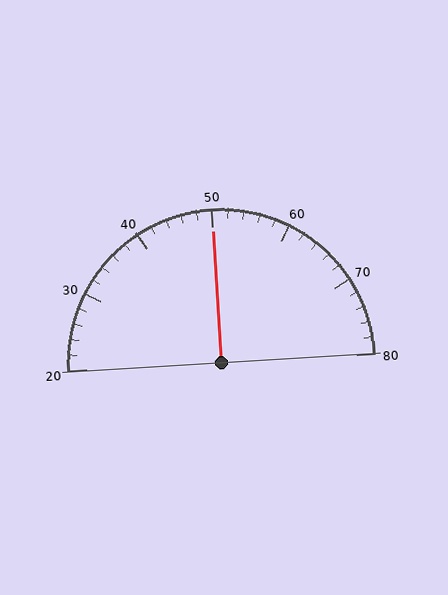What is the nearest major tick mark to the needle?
The nearest major tick mark is 50.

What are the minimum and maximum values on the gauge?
The gauge ranges from 20 to 80.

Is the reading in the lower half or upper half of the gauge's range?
The reading is in the upper half of the range (20 to 80).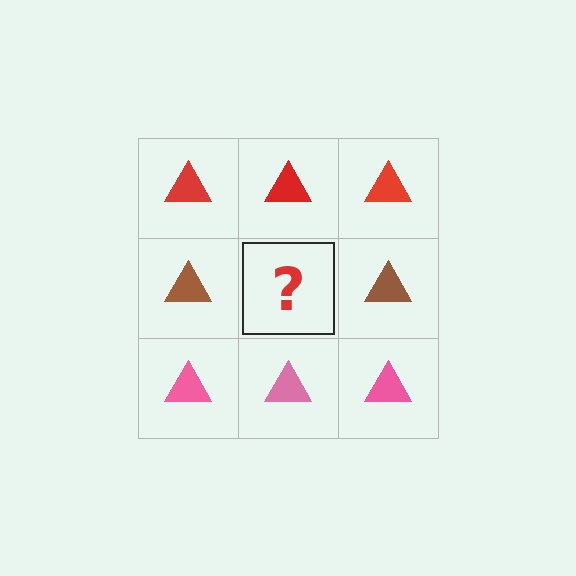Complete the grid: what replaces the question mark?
The question mark should be replaced with a brown triangle.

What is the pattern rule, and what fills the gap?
The rule is that each row has a consistent color. The gap should be filled with a brown triangle.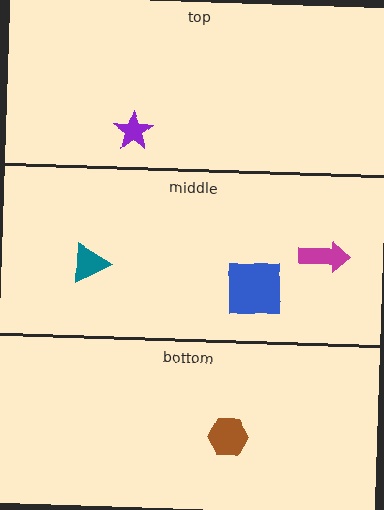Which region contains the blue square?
The middle region.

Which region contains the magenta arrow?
The middle region.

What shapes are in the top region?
The purple star.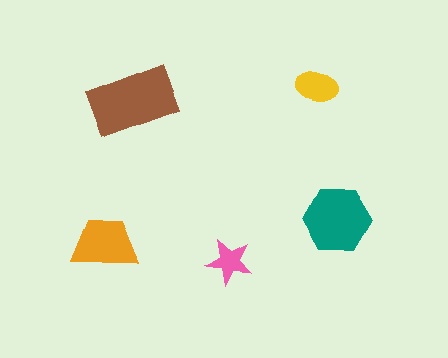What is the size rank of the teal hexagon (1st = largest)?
2nd.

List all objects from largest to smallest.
The brown rectangle, the teal hexagon, the orange trapezoid, the yellow ellipse, the pink star.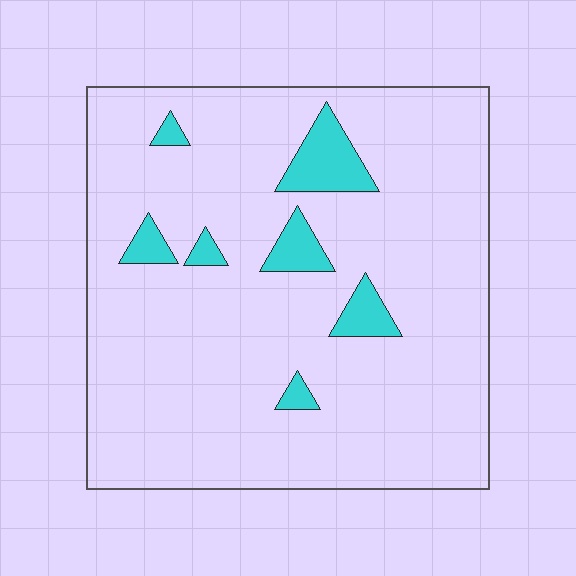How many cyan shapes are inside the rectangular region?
7.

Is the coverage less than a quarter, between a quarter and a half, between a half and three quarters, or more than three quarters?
Less than a quarter.